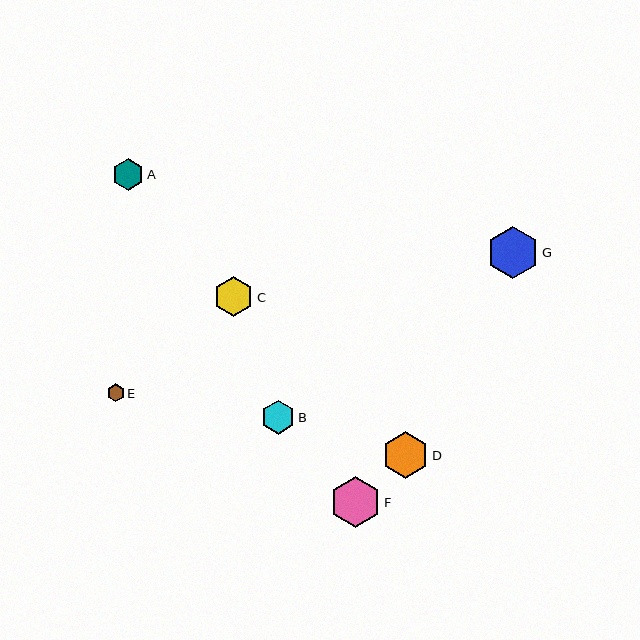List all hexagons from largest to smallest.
From largest to smallest: G, F, D, C, B, A, E.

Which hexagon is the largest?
Hexagon G is the largest with a size of approximately 52 pixels.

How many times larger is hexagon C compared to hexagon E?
Hexagon C is approximately 2.3 times the size of hexagon E.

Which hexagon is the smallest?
Hexagon E is the smallest with a size of approximately 18 pixels.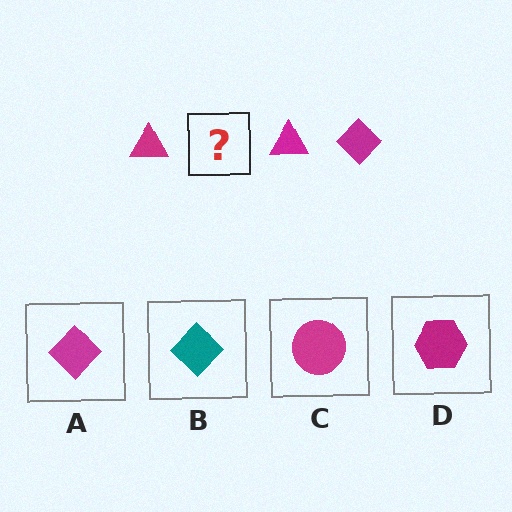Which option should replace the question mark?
Option A.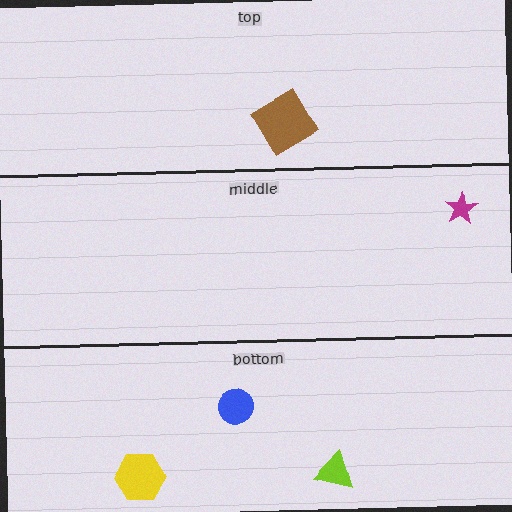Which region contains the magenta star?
The middle region.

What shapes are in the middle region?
The magenta star.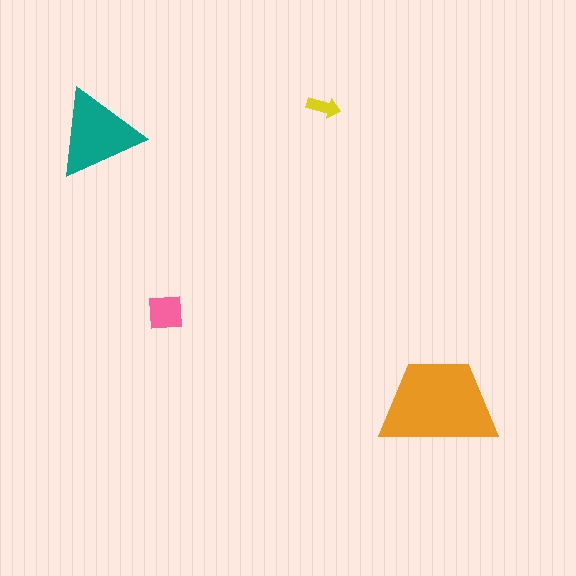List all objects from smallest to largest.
The yellow arrow, the pink square, the teal triangle, the orange trapezoid.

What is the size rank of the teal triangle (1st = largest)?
2nd.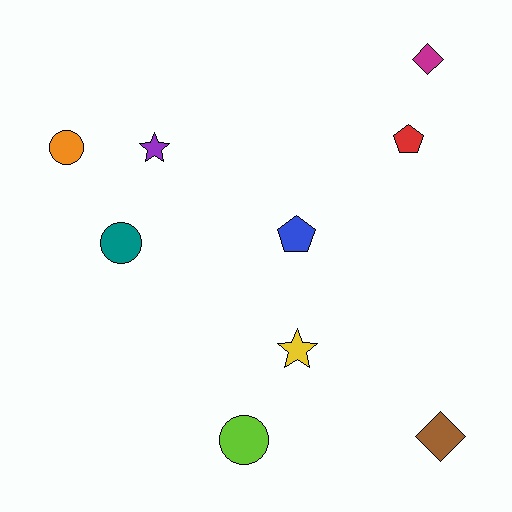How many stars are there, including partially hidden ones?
There are 2 stars.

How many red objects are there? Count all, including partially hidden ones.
There is 1 red object.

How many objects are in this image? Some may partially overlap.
There are 9 objects.